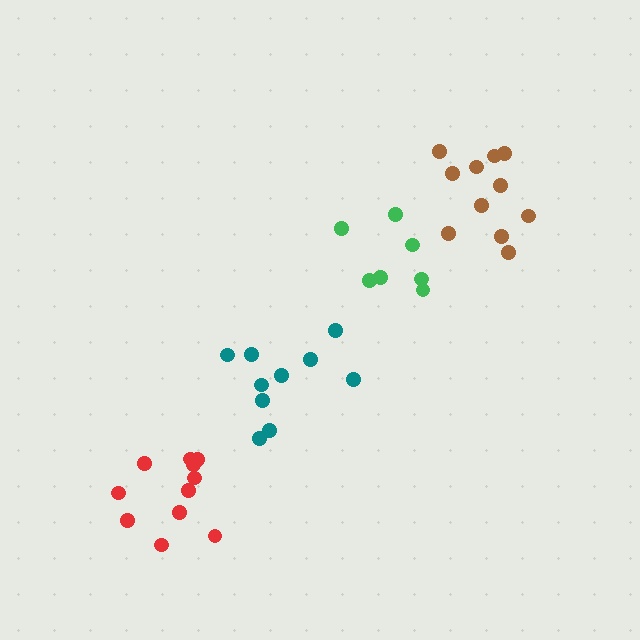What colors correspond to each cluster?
The clusters are colored: brown, teal, green, red.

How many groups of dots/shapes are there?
There are 4 groups.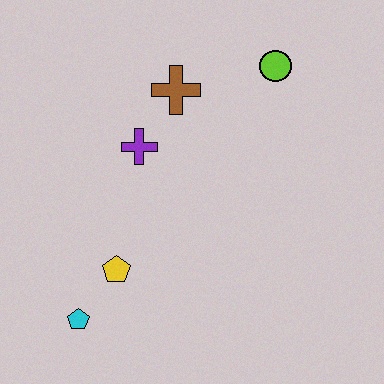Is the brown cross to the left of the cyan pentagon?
No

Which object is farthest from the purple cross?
The cyan pentagon is farthest from the purple cross.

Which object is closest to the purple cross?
The brown cross is closest to the purple cross.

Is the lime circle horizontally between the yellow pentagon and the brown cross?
No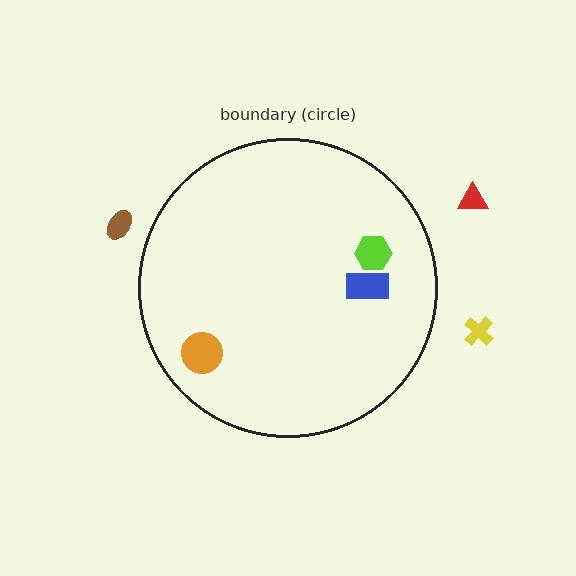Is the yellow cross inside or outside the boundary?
Outside.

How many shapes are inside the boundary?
3 inside, 3 outside.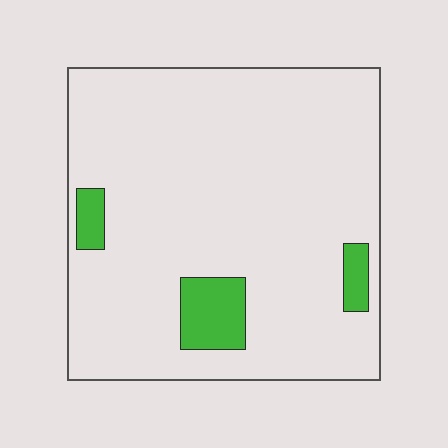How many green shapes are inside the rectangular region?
3.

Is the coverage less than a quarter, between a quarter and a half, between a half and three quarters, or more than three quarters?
Less than a quarter.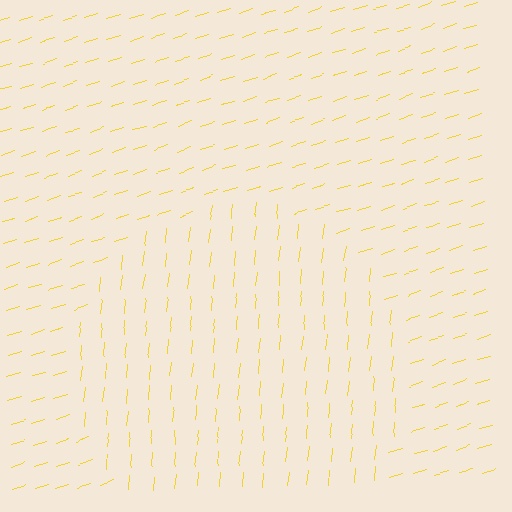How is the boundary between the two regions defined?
The boundary is defined purely by a change in line orientation (approximately 66 degrees difference). All lines are the same color and thickness.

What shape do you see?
I see a circle.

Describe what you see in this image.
The image is filled with small yellow line segments. A circle region in the image has lines oriented differently from the surrounding lines, creating a visible texture boundary.